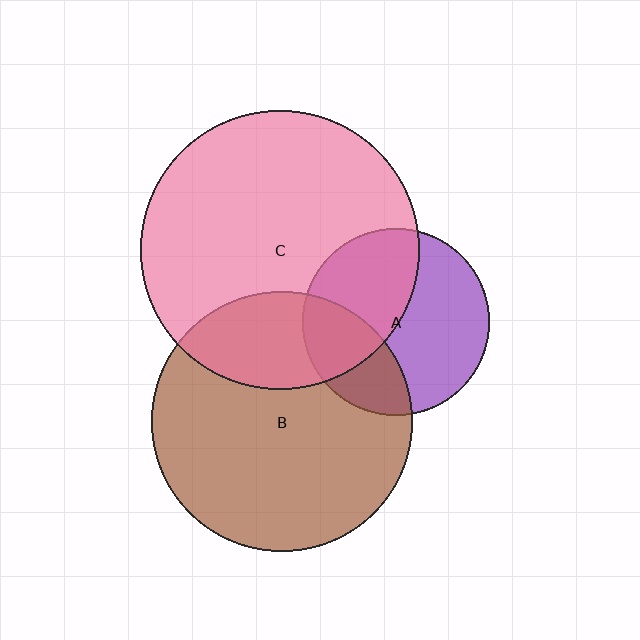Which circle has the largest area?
Circle C (pink).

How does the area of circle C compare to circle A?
Approximately 2.2 times.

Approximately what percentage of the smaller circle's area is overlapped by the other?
Approximately 30%.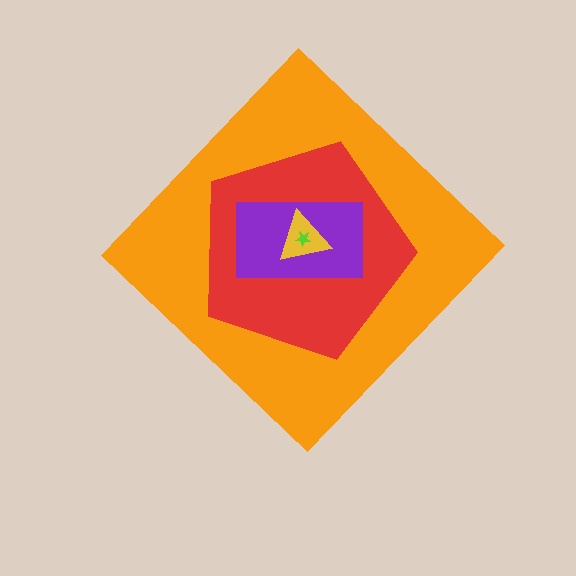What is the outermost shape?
The orange diamond.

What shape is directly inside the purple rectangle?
The yellow triangle.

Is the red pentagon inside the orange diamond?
Yes.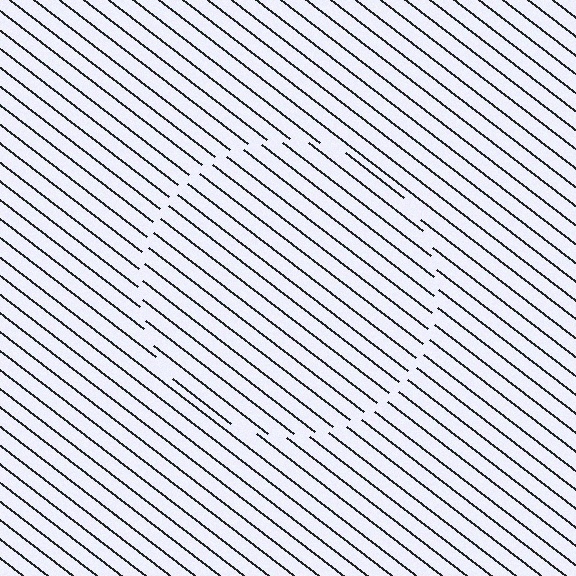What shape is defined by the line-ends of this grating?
An illusory circle. The interior of the shape contains the same grating, shifted by half a period — the contour is defined by the phase discontinuity where line-ends from the inner and outer gratings abut.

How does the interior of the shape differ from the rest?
The interior of the shape contains the same grating, shifted by half a period — the contour is defined by the phase discontinuity where line-ends from the inner and outer gratings abut.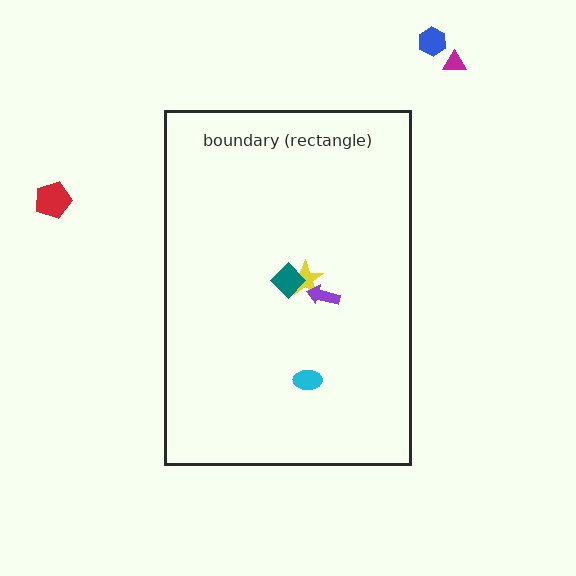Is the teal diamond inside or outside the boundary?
Inside.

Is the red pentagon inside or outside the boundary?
Outside.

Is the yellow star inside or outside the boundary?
Inside.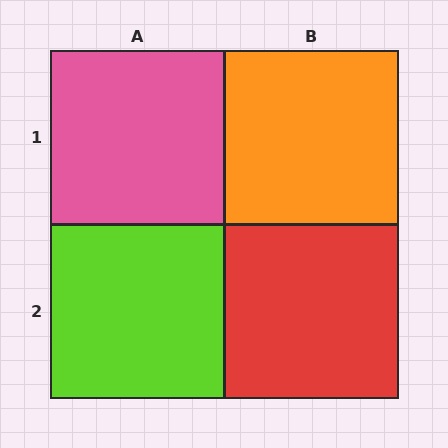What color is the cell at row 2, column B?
Red.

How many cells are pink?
1 cell is pink.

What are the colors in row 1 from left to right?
Pink, orange.